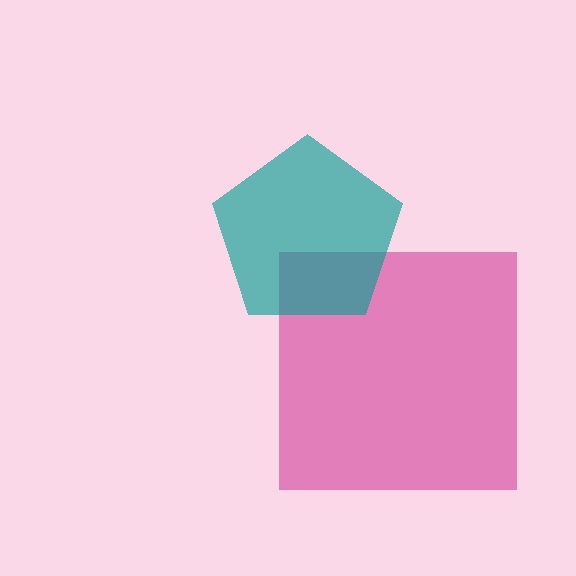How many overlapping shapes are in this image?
There are 2 overlapping shapes in the image.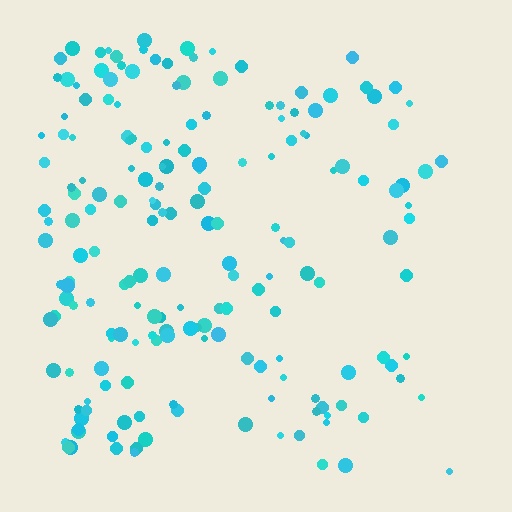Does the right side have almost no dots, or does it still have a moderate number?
Still a moderate number, just noticeably fewer than the left.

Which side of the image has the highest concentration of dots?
The left.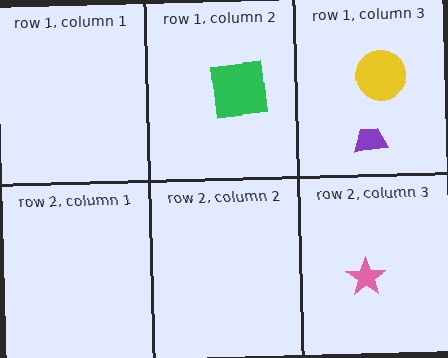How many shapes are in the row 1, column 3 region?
2.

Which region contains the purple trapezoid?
The row 1, column 3 region.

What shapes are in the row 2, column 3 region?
The pink star.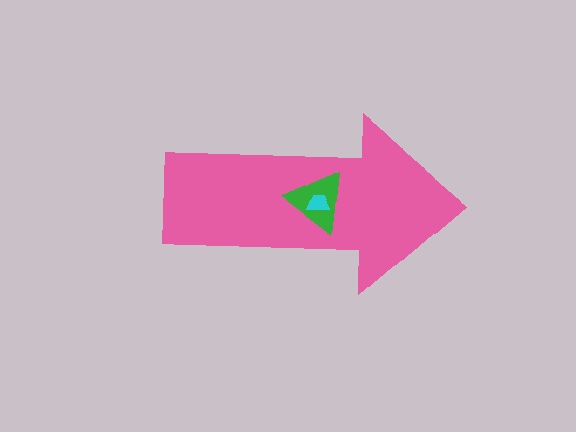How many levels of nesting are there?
3.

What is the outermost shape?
The pink arrow.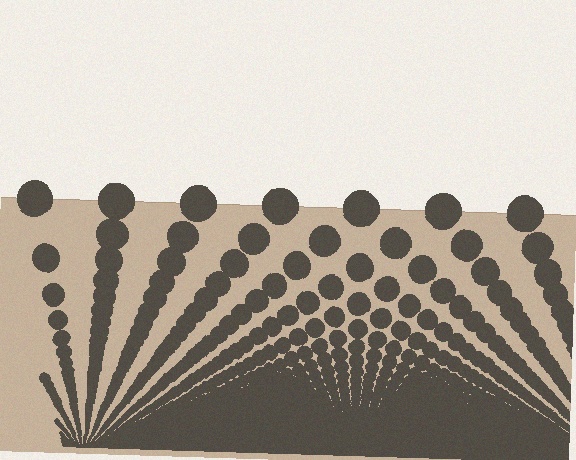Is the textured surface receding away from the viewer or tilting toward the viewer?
The surface appears to tilt toward the viewer. Texture elements get larger and sparser toward the top.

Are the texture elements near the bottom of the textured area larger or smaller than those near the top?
Smaller. The gradient is inverted — elements near the bottom are smaller and denser.